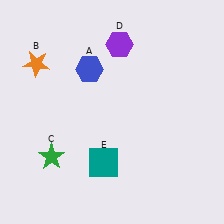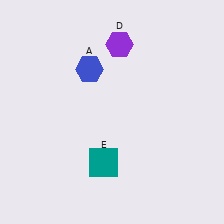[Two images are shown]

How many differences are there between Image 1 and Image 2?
There are 2 differences between the two images.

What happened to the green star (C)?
The green star (C) was removed in Image 2. It was in the bottom-left area of Image 1.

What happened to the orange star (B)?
The orange star (B) was removed in Image 2. It was in the top-left area of Image 1.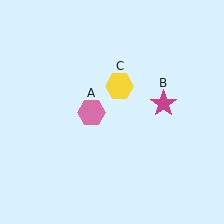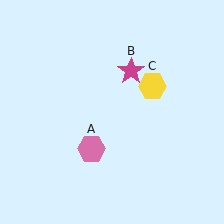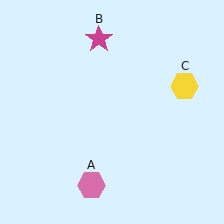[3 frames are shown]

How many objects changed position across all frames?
3 objects changed position: pink hexagon (object A), magenta star (object B), yellow hexagon (object C).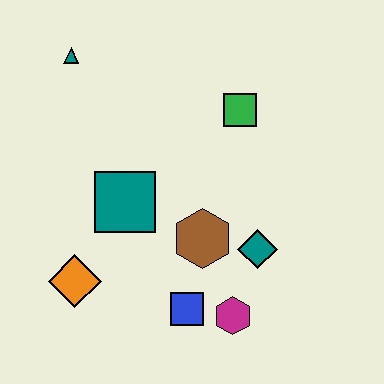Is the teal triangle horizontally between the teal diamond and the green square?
No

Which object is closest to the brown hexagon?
The teal diamond is closest to the brown hexagon.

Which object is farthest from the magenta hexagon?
The teal triangle is farthest from the magenta hexagon.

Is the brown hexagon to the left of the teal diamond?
Yes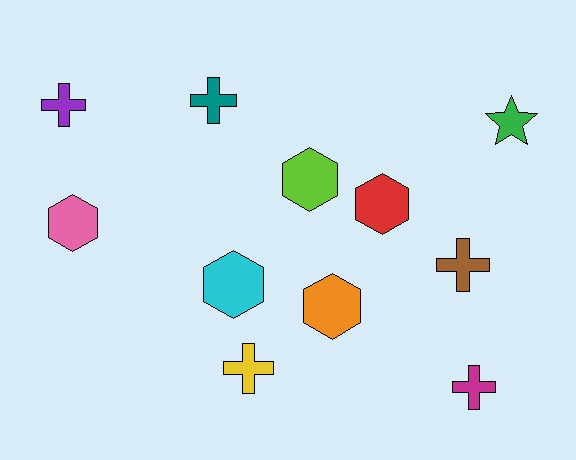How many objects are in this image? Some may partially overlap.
There are 11 objects.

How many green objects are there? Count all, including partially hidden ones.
There is 1 green object.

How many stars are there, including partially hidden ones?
There is 1 star.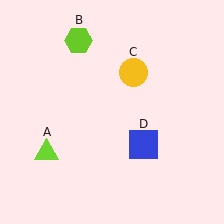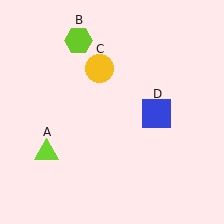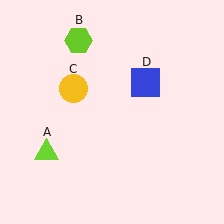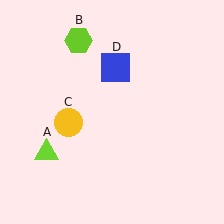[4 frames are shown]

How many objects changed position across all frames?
2 objects changed position: yellow circle (object C), blue square (object D).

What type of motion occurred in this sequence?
The yellow circle (object C), blue square (object D) rotated counterclockwise around the center of the scene.